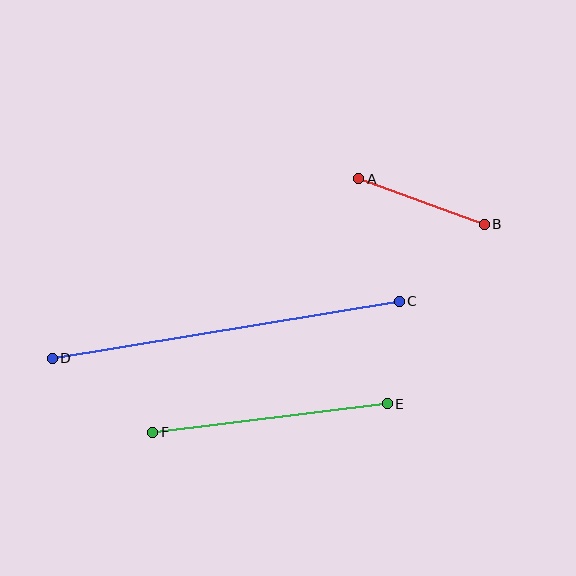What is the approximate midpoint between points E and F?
The midpoint is at approximately (270, 418) pixels.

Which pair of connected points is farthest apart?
Points C and D are farthest apart.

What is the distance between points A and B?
The distance is approximately 134 pixels.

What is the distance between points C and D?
The distance is approximately 351 pixels.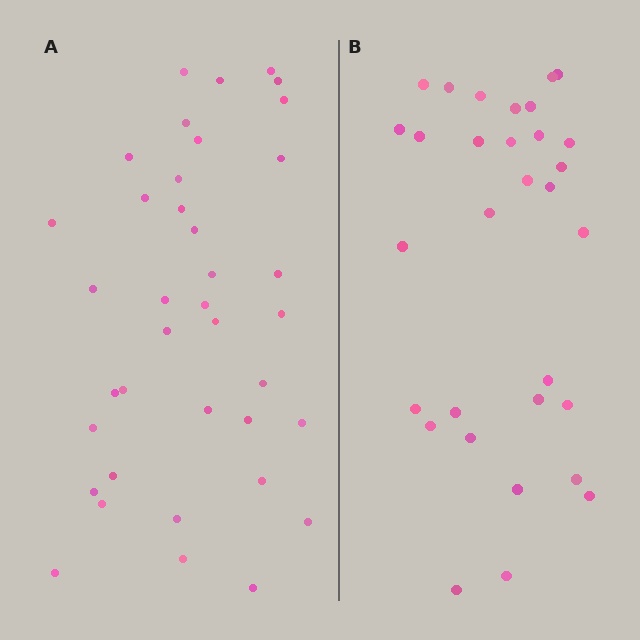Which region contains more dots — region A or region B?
Region A (the left region) has more dots.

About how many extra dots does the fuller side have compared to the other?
Region A has roughly 8 or so more dots than region B.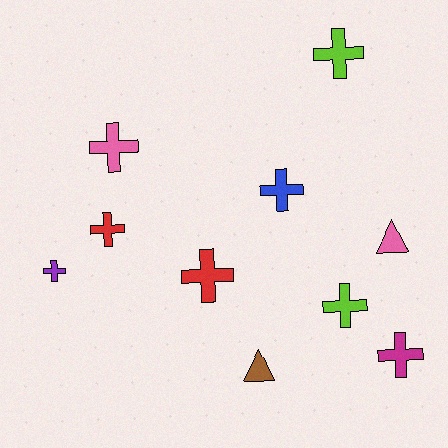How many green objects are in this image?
There are no green objects.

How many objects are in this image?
There are 10 objects.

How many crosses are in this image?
There are 8 crosses.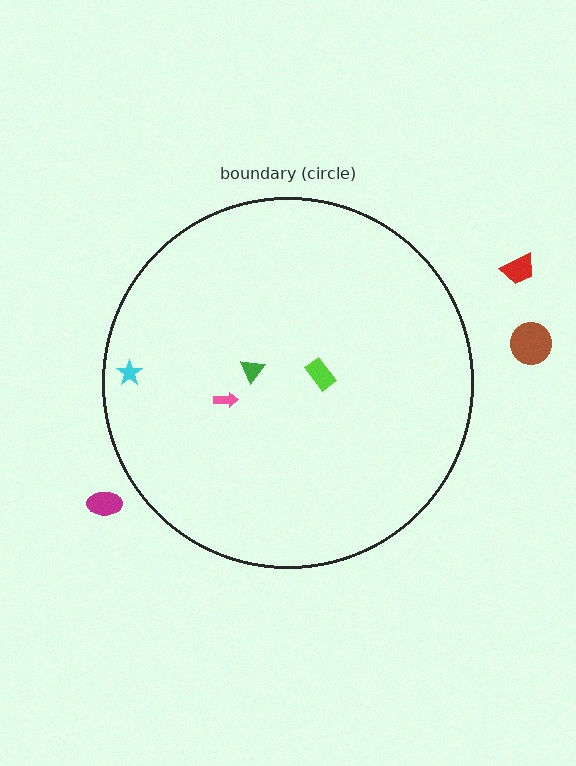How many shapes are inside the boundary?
4 inside, 3 outside.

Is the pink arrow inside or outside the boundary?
Inside.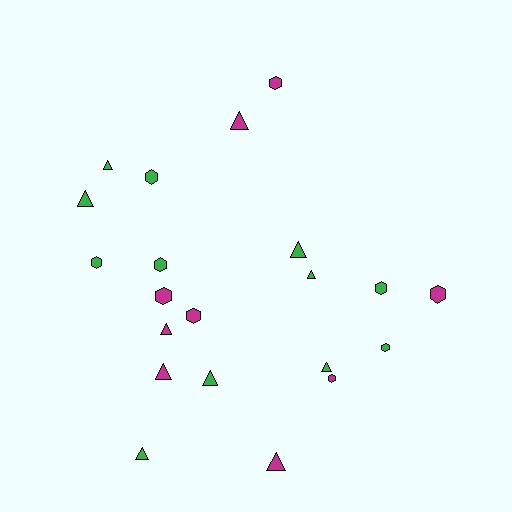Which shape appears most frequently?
Triangle, with 11 objects.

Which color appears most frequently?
Green, with 12 objects.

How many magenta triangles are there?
There are 4 magenta triangles.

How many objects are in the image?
There are 21 objects.